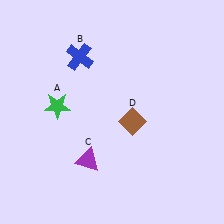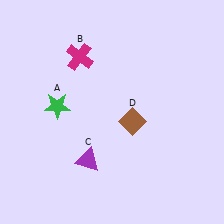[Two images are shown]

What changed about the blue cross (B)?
In Image 1, B is blue. In Image 2, it changed to magenta.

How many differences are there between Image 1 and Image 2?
There is 1 difference between the two images.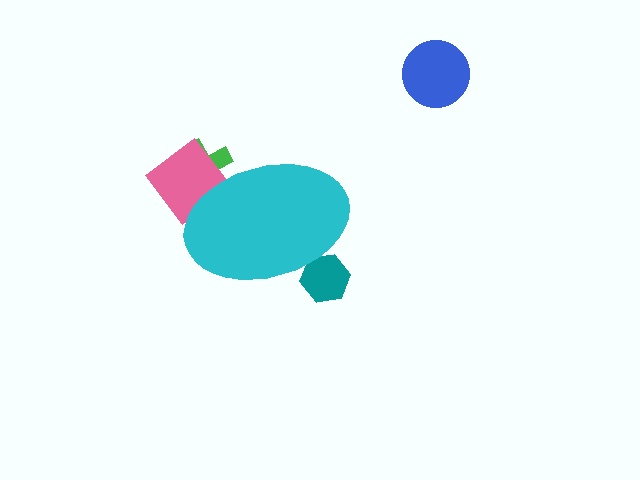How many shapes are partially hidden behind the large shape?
3 shapes are partially hidden.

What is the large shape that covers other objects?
A cyan ellipse.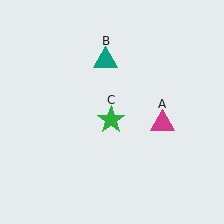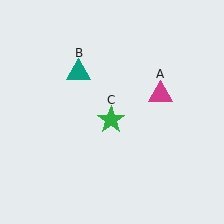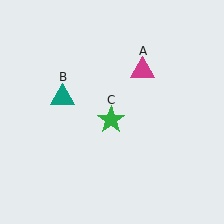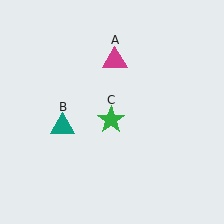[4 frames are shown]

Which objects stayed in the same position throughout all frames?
Green star (object C) remained stationary.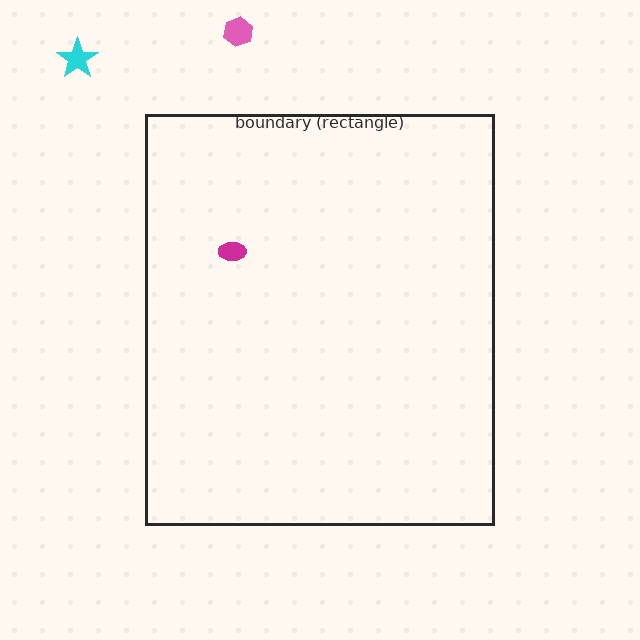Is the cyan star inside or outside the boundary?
Outside.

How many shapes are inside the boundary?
1 inside, 2 outside.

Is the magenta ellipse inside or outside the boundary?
Inside.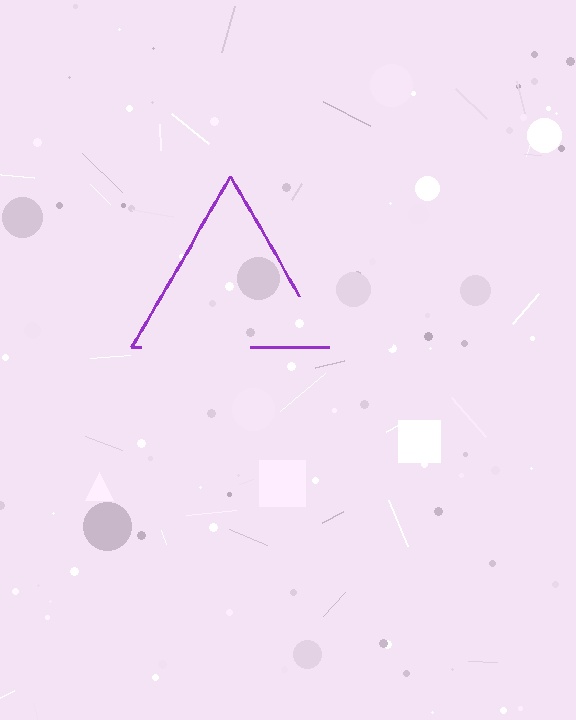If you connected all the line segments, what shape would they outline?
They would outline a triangle.